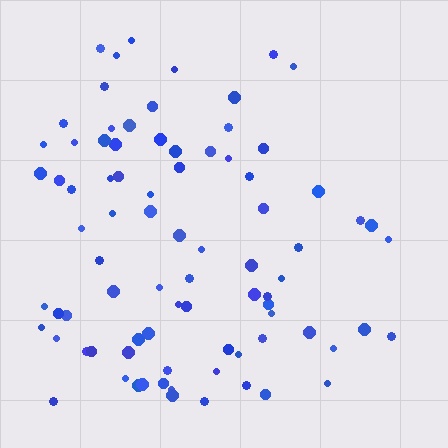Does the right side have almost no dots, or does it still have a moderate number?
Still a moderate number, just noticeably fewer than the left.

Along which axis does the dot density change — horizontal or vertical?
Horizontal.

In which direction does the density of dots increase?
From right to left, with the left side densest.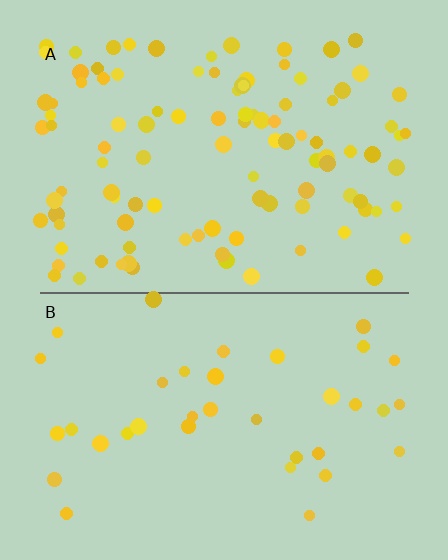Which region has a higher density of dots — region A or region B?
A (the top).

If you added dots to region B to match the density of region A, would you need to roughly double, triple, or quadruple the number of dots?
Approximately triple.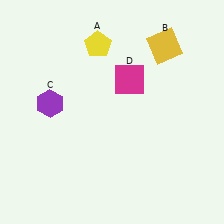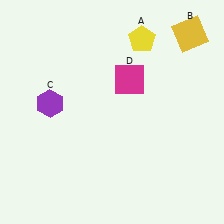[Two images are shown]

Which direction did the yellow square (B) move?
The yellow square (B) moved right.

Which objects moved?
The objects that moved are: the yellow pentagon (A), the yellow square (B).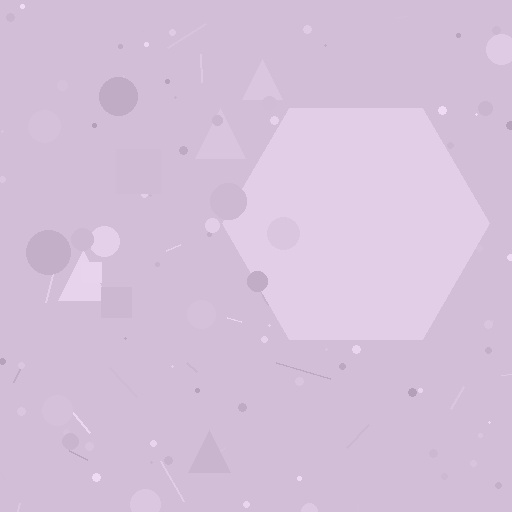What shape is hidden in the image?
A hexagon is hidden in the image.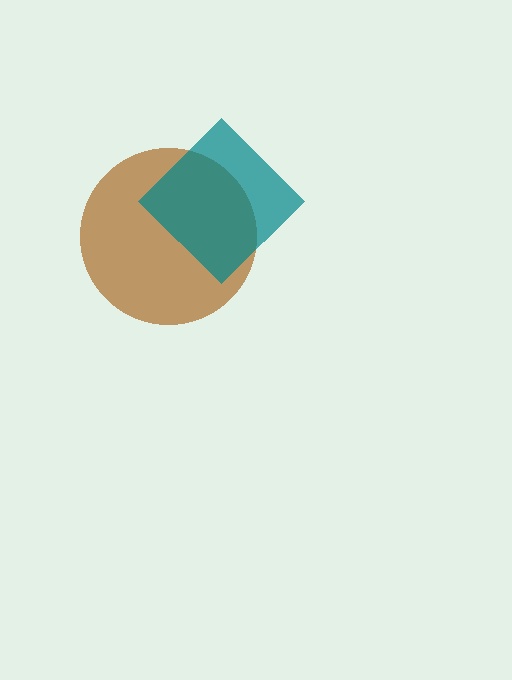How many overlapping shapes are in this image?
There are 2 overlapping shapes in the image.